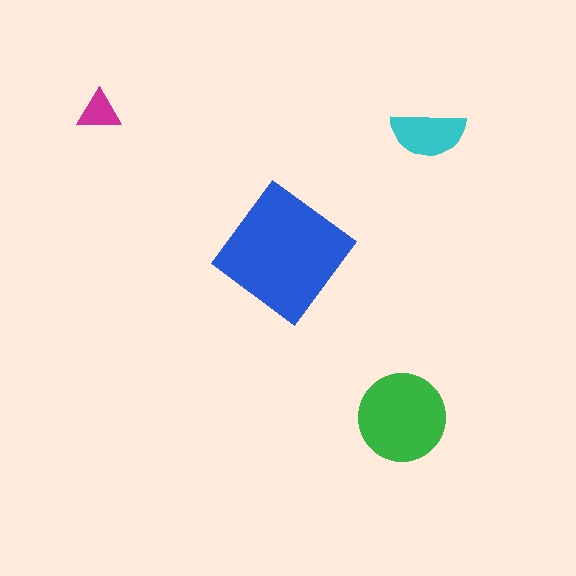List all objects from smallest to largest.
The magenta triangle, the cyan semicircle, the green circle, the blue diamond.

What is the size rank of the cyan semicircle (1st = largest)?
3rd.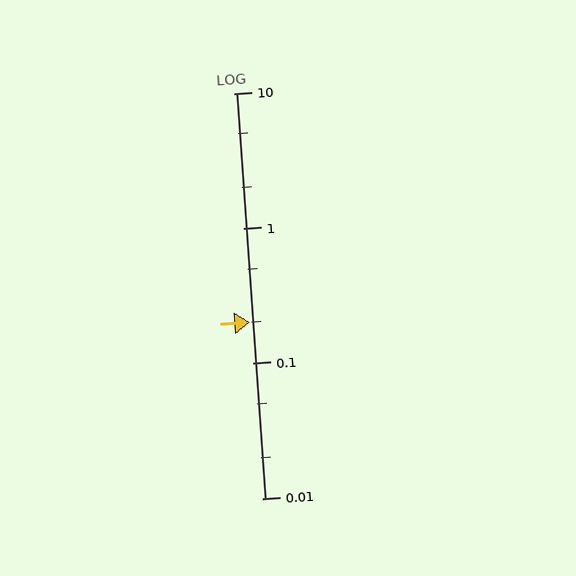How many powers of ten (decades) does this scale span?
The scale spans 3 decades, from 0.01 to 10.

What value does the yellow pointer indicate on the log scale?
The pointer indicates approximately 0.2.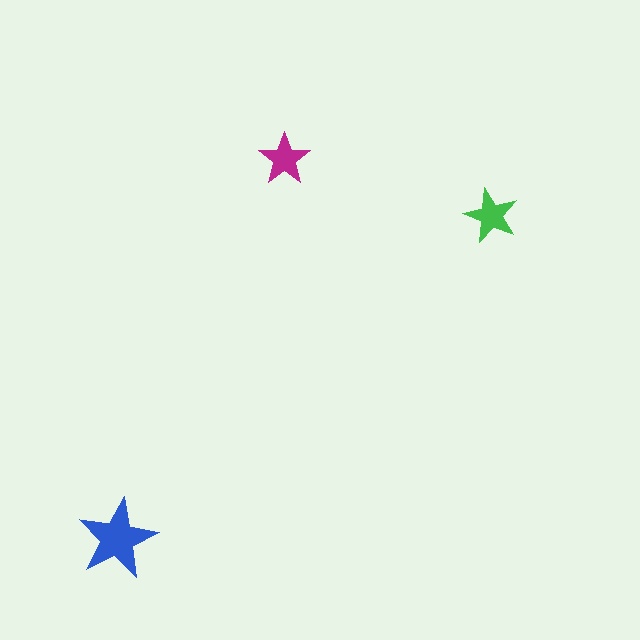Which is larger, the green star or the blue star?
The blue one.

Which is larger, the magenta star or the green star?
The green one.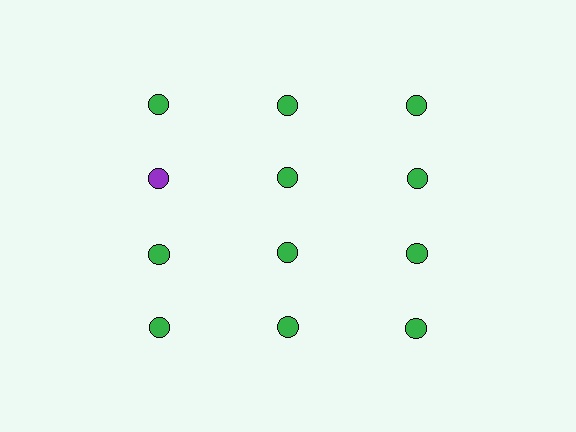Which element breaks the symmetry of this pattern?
The purple circle in the second row, leftmost column breaks the symmetry. All other shapes are green circles.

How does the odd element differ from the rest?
It has a different color: purple instead of green.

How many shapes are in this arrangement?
There are 12 shapes arranged in a grid pattern.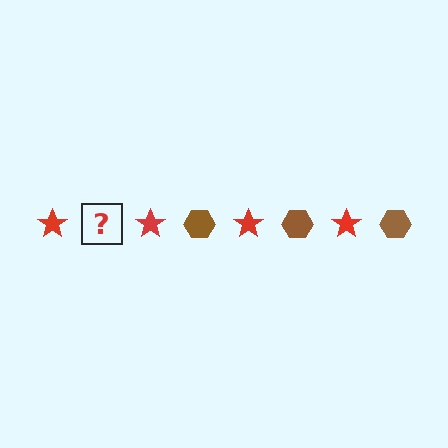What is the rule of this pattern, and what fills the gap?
The rule is that the pattern alternates between red star and brown hexagon. The gap should be filled with a brown hexagon.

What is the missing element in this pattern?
The missing element is a brown hexagon.